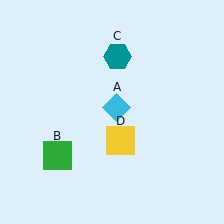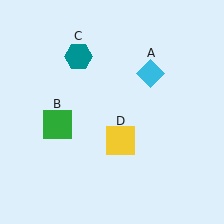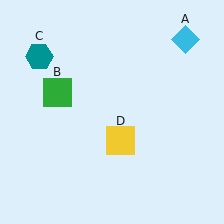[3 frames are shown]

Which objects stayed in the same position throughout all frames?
Yellow square (object D) remained stationary.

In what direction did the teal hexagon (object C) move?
The teal hexagon (object C) moved left.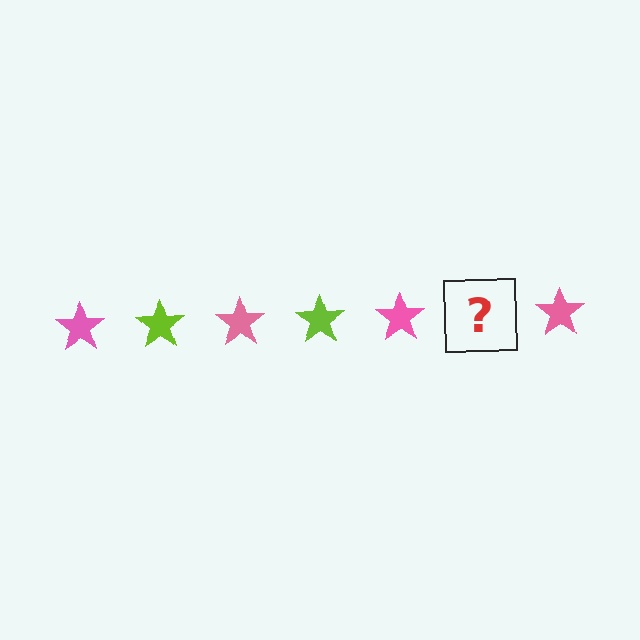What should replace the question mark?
The question mark should be replaced with a lime star.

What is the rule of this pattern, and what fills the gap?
The rule is that the pattern cycles through pink, lime stars. The gap should be filled with a lime star.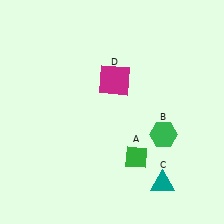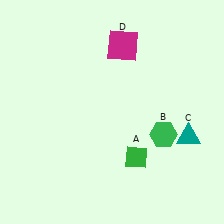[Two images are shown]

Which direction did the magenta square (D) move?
The magenta square (D) moved up.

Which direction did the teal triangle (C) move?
The teal triangle (C) moved up.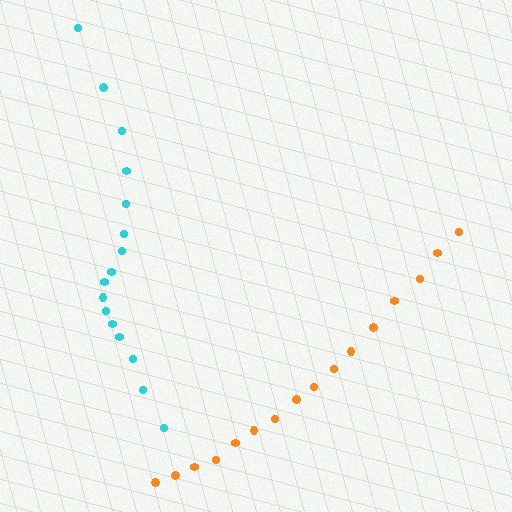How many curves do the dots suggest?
There are 2 distinct paths.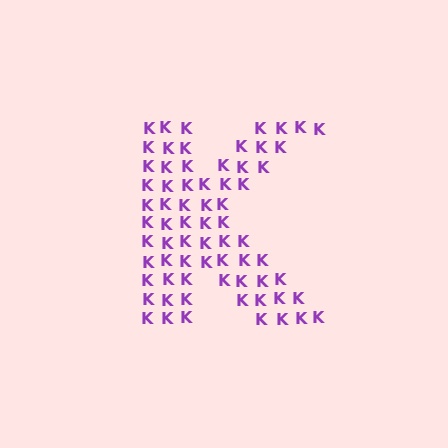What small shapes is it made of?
It is made of small letter K's.